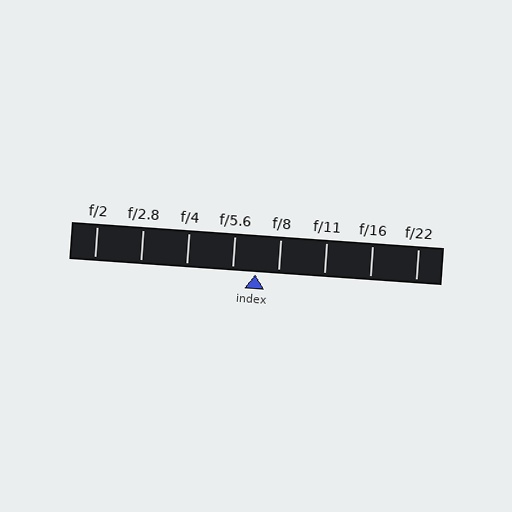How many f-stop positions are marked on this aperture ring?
There are 8 f-stop positions marked.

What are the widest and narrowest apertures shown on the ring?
The widest aperture shown is f/2 and the narrowest is f/22.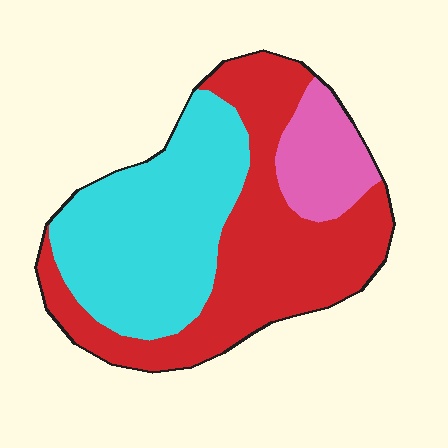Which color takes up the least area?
Pink, at roughly 15%.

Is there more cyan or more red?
Red.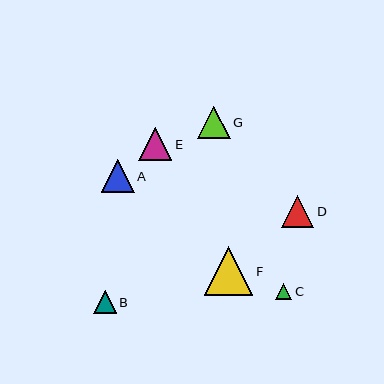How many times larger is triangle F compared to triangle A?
Triangle F is approximately 1.5 times the size of triangle A.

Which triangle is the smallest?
Triangle C is the smallest with a size of approximately 16 pixels.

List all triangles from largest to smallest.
From largest to smallest: F, E, A, G, D, B, C.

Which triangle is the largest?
Triangle F is the largest with a size of approximately 49 pixels.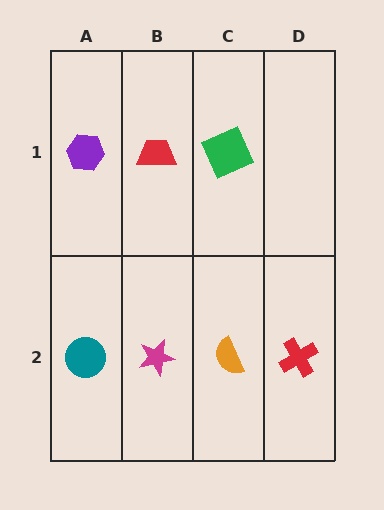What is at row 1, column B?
A red trapezoid.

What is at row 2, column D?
A red cross.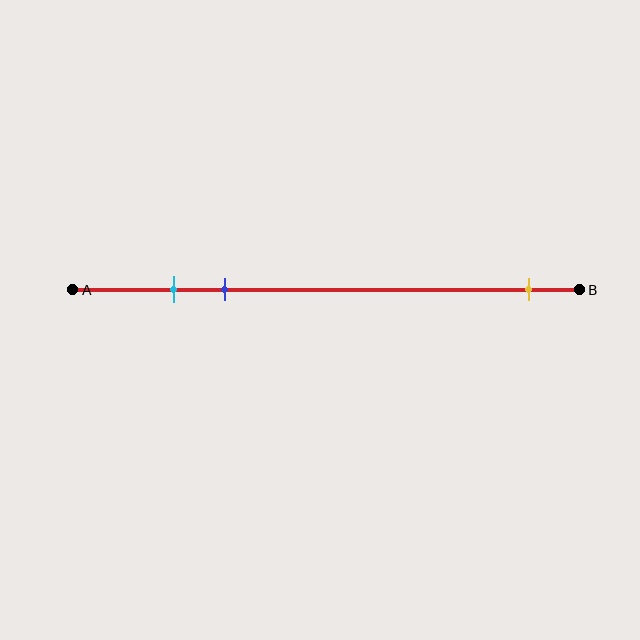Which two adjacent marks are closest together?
The cyan and blue marks are the closest adjacent pair.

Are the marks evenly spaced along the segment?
No, the marks are not evenly spaced.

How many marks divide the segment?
There are 3 marks dividing the segment.